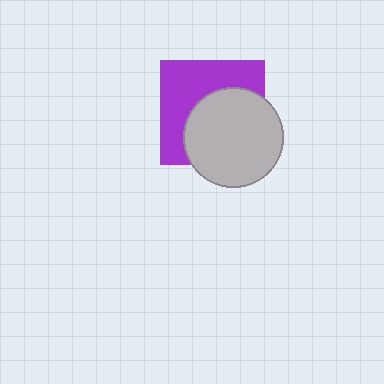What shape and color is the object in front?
The object in front is a light gray circle.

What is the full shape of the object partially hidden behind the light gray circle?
The partially hidden object is a purple square.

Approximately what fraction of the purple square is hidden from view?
Roughly 51% of the purple square is hidden behind the light gray circle.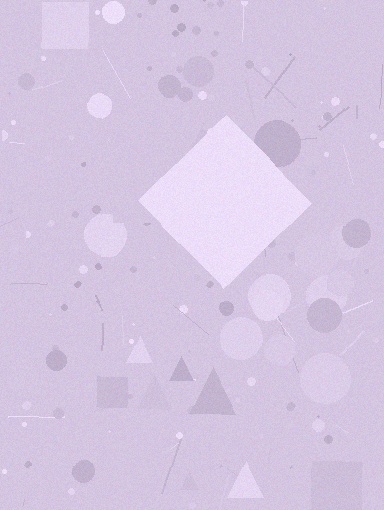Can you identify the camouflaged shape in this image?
The camouflaged shape is a diamond.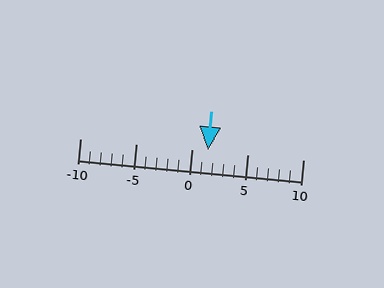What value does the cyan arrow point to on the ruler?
The cyan arrow points to approximately 2.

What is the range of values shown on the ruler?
The ruler shows values from -10 to 10.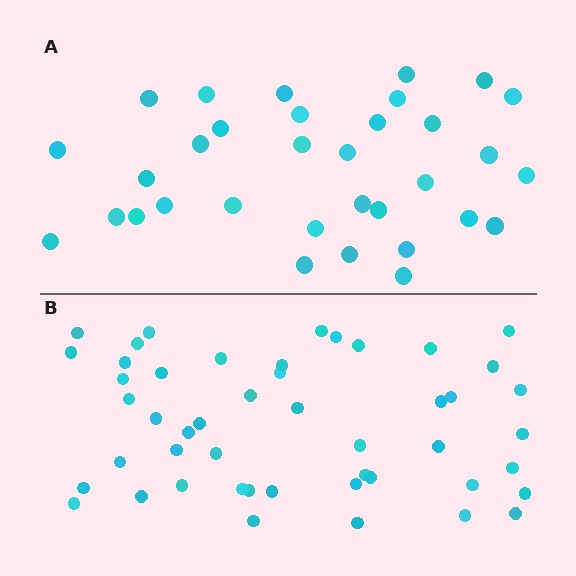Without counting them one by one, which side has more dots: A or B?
Region B (the bottom region) has more dots.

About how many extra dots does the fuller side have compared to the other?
Region B has approximately 15 more dots than region A.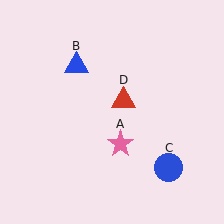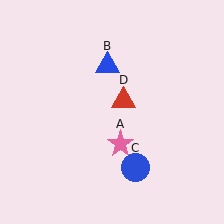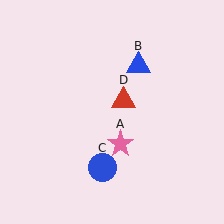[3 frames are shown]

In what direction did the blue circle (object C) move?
The blue circle (object C) moved left.